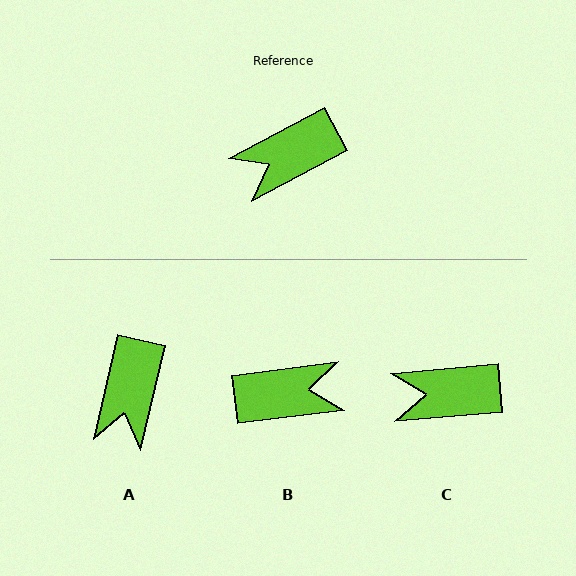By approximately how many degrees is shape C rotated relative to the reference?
Approximately 23 degrees clockwise.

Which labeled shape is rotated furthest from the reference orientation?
B, about 159 degrees away.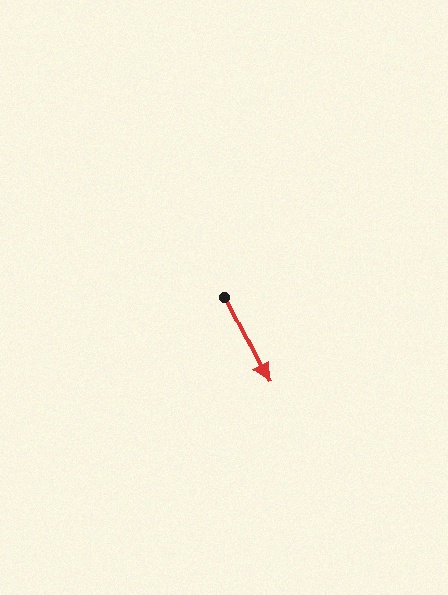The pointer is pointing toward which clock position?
Roughly 5 o'clock.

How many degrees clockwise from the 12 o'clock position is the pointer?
Approximately 153 degrees.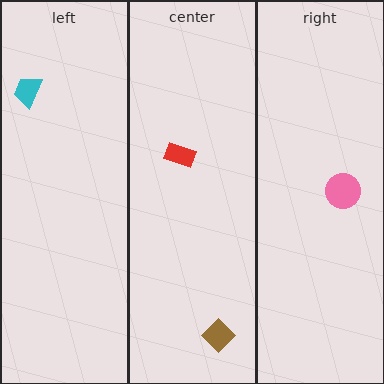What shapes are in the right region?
The pink circle.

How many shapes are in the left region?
1.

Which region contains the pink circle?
The right region.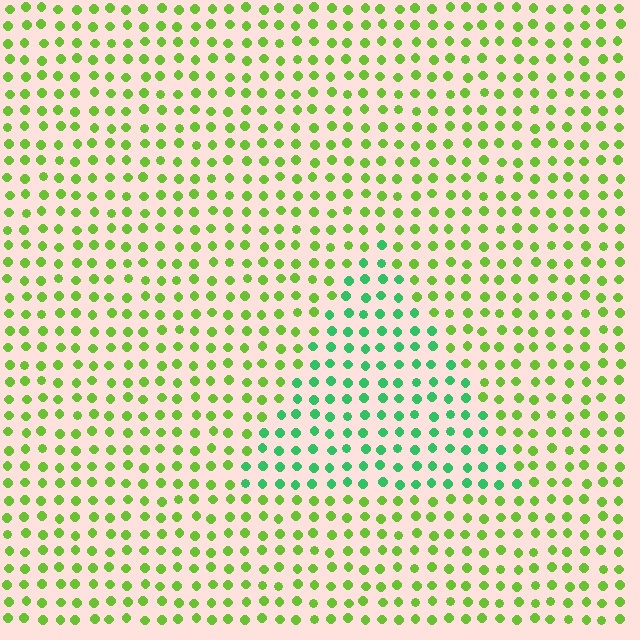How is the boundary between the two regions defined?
The boundary is defined purely by a slight shift in hue (about 44 degrees). Spacing, size, and orientation are identical on both sides.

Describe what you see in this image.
The image is filled with small lime elements in a uniform arrangement. A triangle-shaped region is visible where the elements are tinted to a slightly different hue, forming a subtle color boundary.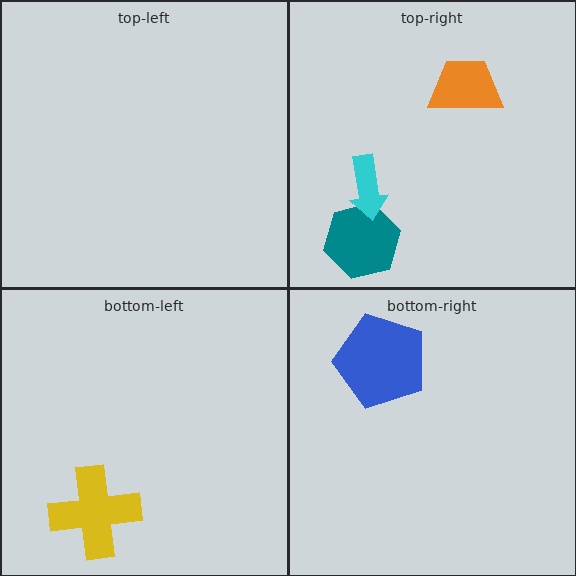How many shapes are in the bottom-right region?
1.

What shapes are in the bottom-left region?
The yellow cross.